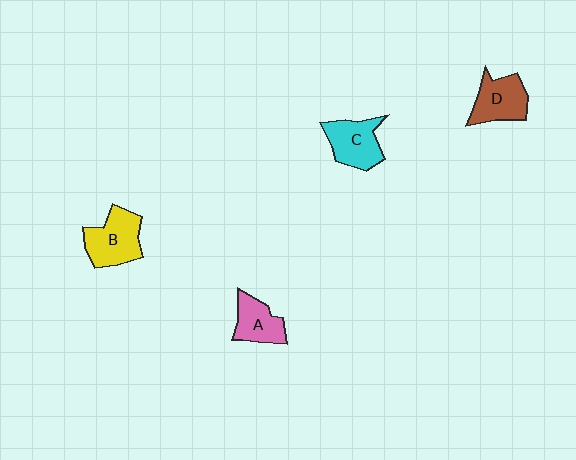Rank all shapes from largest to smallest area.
From largest to smallest: B (yellow), C (cyan), D (brown), A (pink).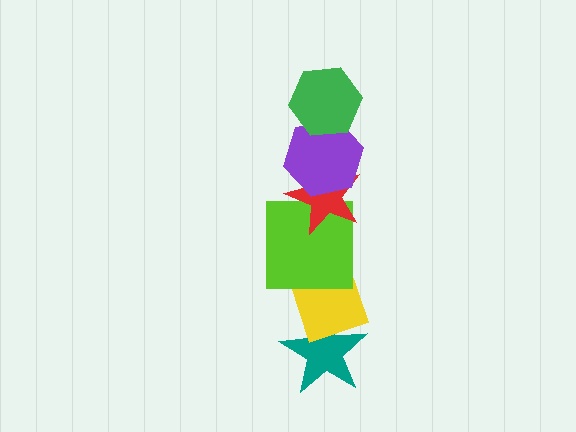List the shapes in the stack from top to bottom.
From top to bottom: the green hexagon, the purple hexagon, the red star, the lime square, the yellow diamond, the teal star.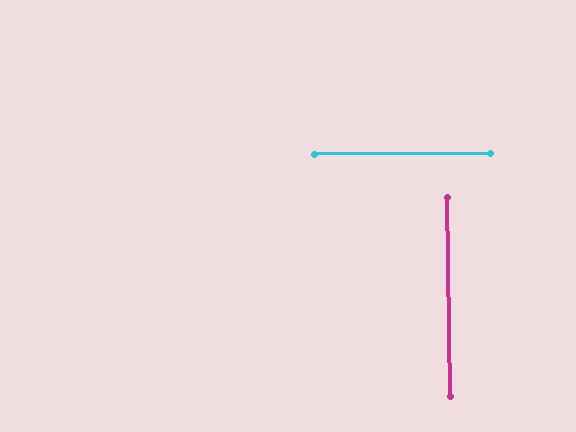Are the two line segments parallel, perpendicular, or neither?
Perpendicular — they meet at approximately 89°.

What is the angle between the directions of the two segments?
Approximately 89 degrees.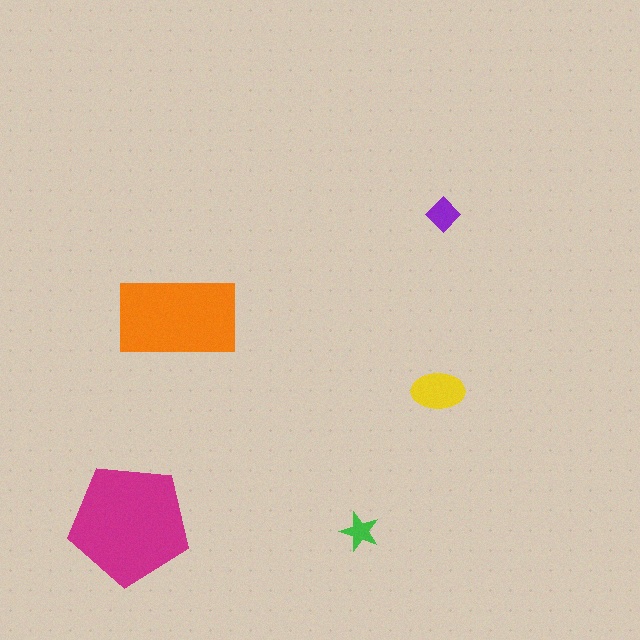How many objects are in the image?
There are 5 objects in the image.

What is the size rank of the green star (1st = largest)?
5th.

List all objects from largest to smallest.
The magenta pentagon, the orange rectangle, the yellow ellipse, the purple diamond, the green star.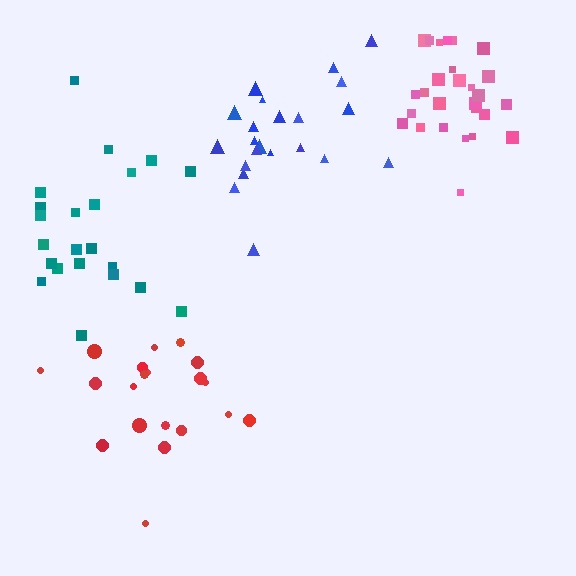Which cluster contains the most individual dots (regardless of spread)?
Pink (28).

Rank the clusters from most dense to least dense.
pink, red, teal, blue.